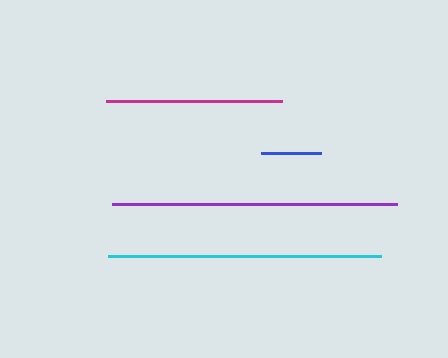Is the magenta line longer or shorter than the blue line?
The magenta line is longer than the blue line.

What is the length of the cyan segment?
The cyan segment is approximately 272 pixels long.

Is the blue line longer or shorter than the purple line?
The purple line is longer than the blue line.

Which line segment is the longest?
The purple line is the longest at approximately 285 pixels.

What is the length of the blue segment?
The blue segment is approximately 60 pixels long.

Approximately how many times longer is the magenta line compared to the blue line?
The magenta line is approximately 2.9 times the length of the blue line.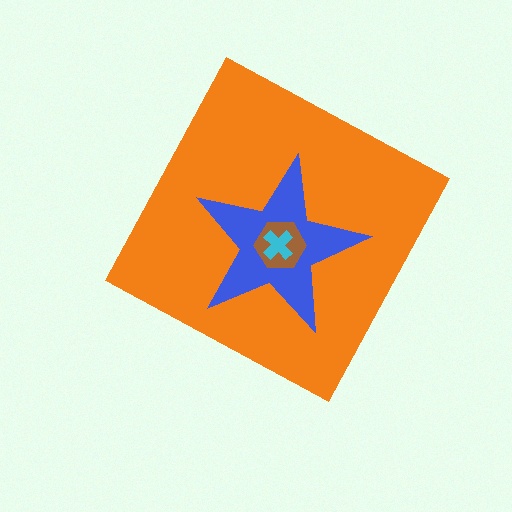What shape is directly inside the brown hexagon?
The cyan cross.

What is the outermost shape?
The orange diamond.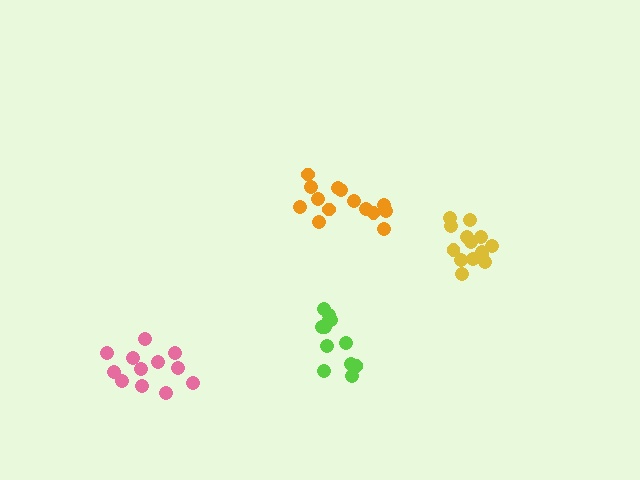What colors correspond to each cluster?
The clusters are colored: orange, pink, lime, yellow.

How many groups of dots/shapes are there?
There are 4 groups.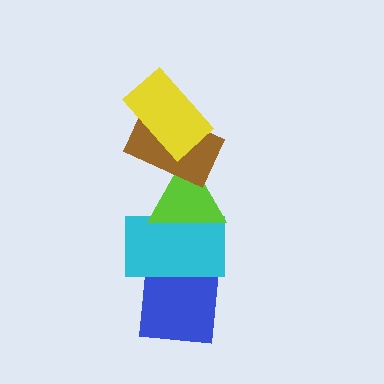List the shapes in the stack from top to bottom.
From top to bottom: the yellow rectangle, the brown rectangle, the lime triangle, the cyan rectangle, the blue square.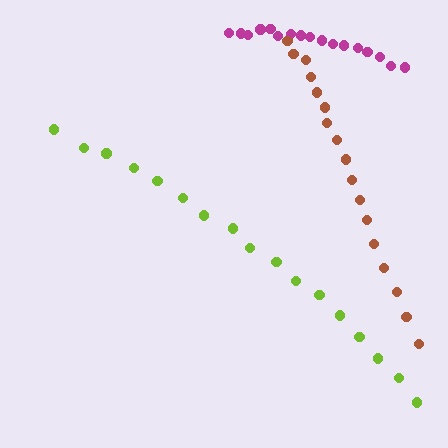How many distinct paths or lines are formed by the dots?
There are 3 distinct paths.